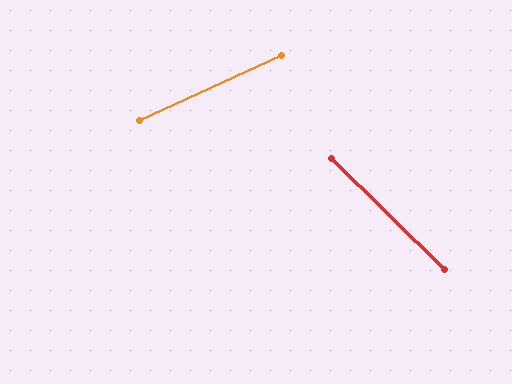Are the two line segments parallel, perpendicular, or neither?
Neither parallel nor perpendicular — they differ by about 69°.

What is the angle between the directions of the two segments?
Approximately 69 degrees.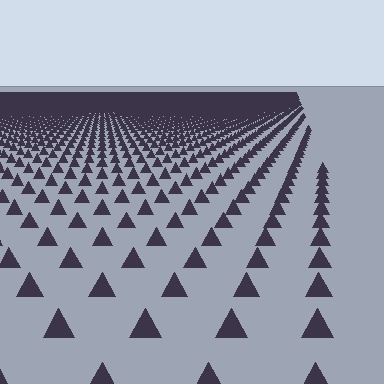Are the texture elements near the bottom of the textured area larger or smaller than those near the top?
Larger. Near the bottom, elements are closer to the viewer and appear at a bigger on-screen size.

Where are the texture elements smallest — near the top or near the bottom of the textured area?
Near the top.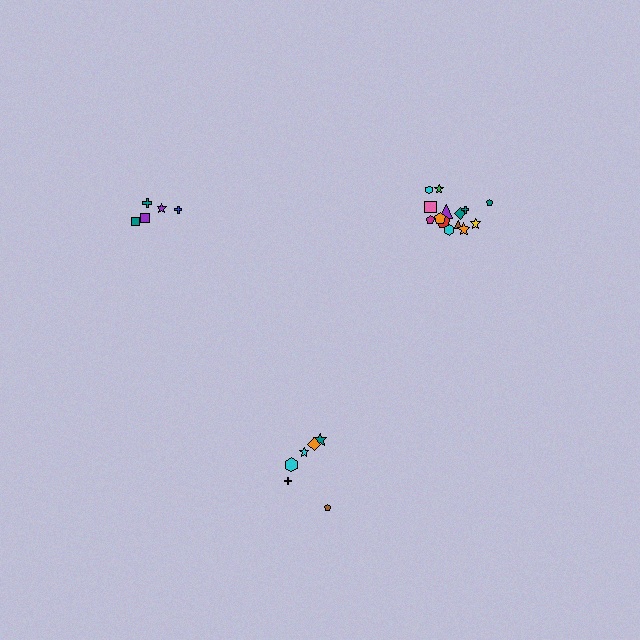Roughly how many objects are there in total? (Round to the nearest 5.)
Roughly 25 objects in total.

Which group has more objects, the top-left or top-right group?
The top-right group.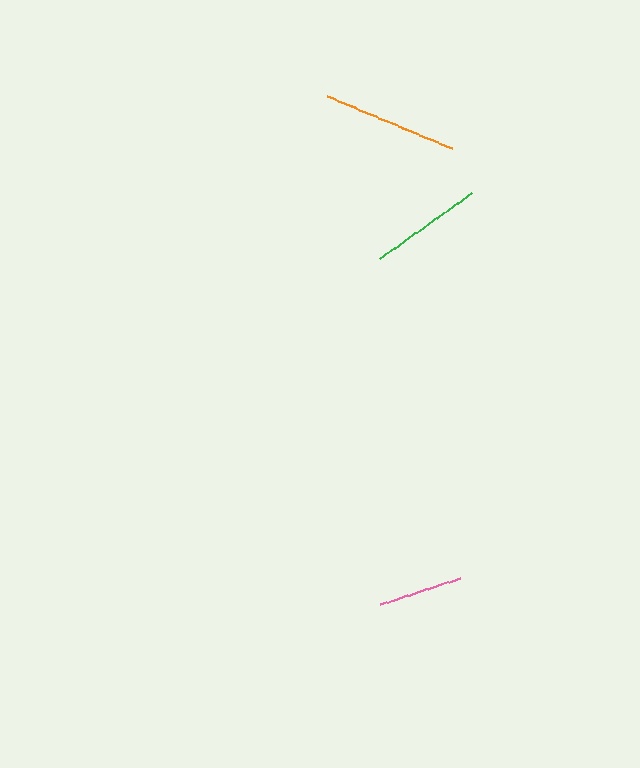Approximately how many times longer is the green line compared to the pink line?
The green line is approximately 1.4 times the length of the pink line.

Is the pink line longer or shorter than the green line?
The green line is longer than the pink line.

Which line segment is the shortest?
The pink line is the shortest at approximately 83 pixels.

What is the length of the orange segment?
The orange segment is approximately 135 pixels long.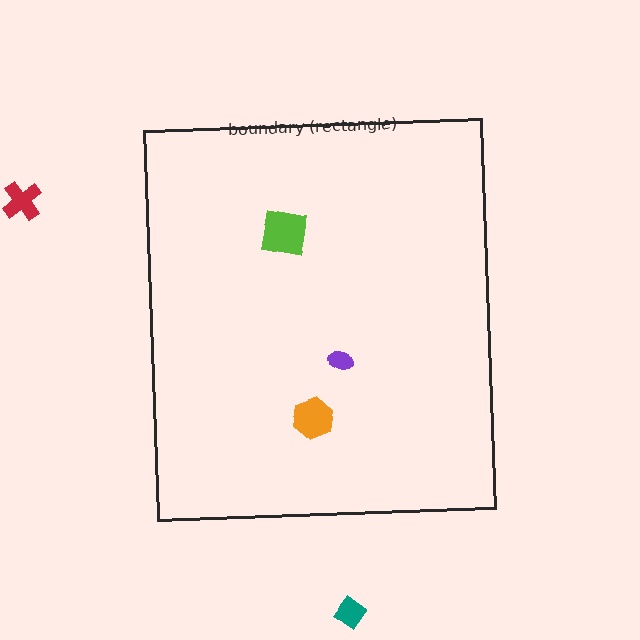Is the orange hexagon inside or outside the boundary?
Inside.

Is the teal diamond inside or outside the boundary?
Outside.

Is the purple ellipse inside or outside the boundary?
Inside.